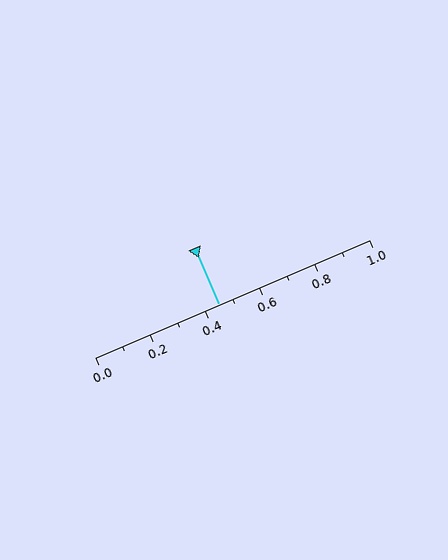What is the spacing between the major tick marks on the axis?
The major ticks are spaced 0.2 apart.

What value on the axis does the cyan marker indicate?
The marker indicates approximately 0.45.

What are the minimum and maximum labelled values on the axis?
The axis runs from 0.0 to 1.0.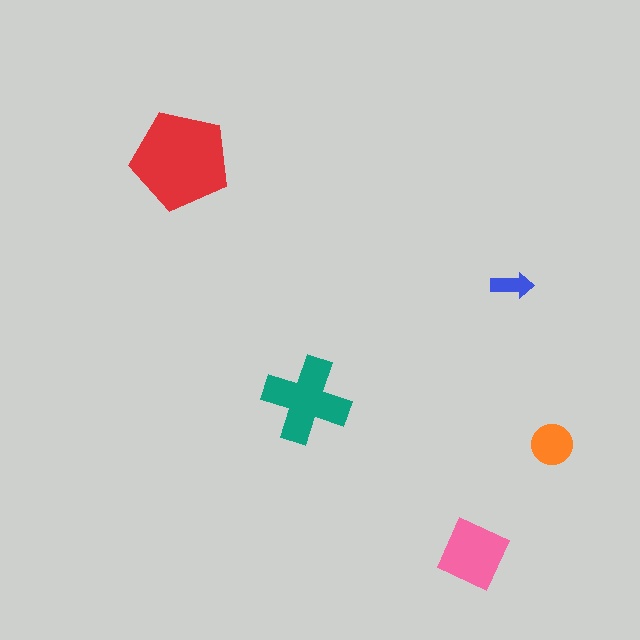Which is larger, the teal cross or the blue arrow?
The teal cross.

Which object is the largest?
The red pentagon.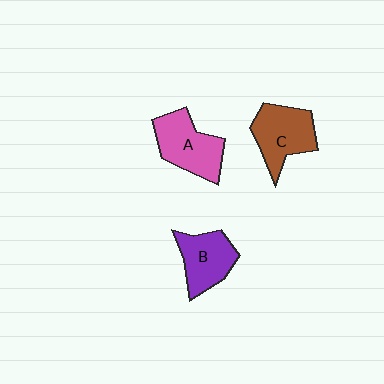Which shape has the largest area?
Shape A (pink).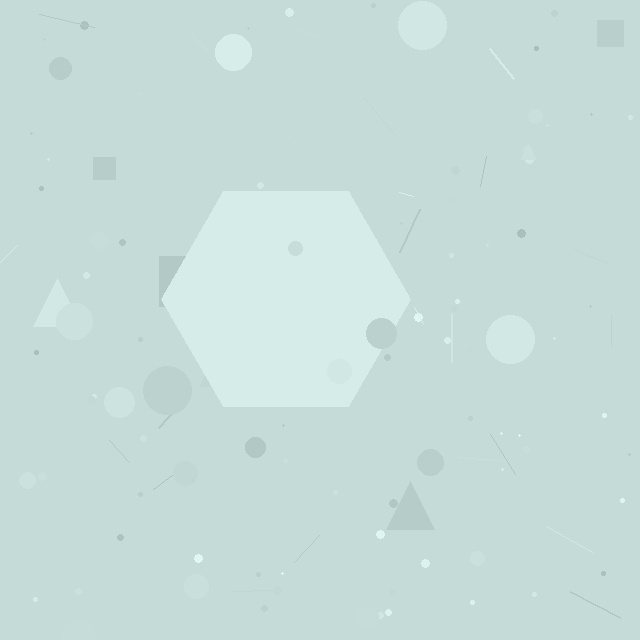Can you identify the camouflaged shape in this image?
The camouflaged shape is a hexagon.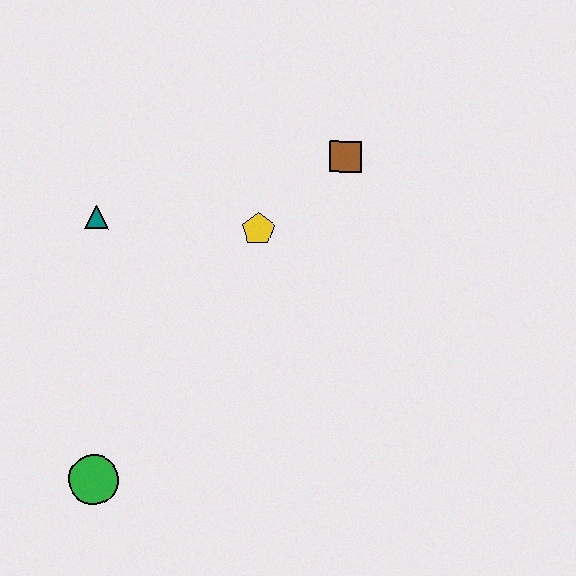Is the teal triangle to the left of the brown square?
Yes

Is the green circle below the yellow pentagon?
Yes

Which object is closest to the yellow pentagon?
The brown square is closest to the yellow pentagon.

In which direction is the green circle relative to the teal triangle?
The green circle is below the teal triangle.